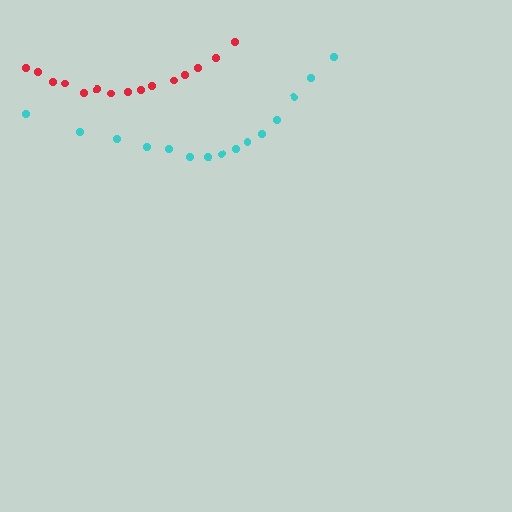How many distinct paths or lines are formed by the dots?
There are 2 distinct paths.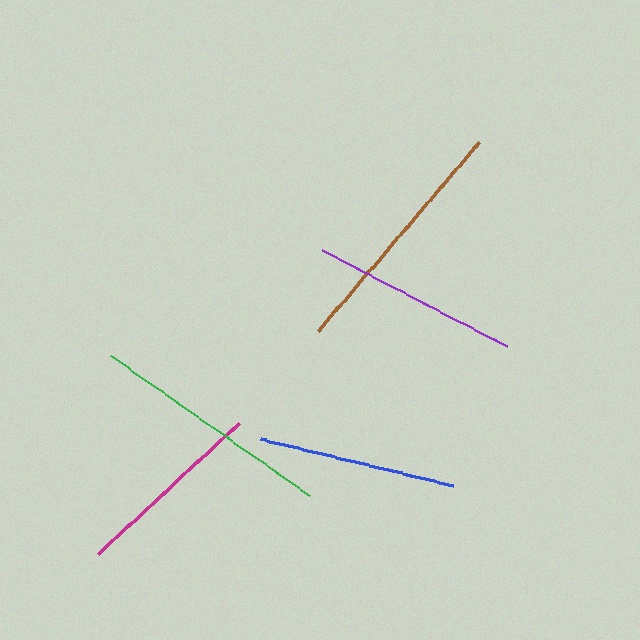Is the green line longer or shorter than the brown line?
The brown line is longer than the green line.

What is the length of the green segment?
The green segment is approximately 243 pixels long.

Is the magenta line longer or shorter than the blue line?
The blue line is longer than the magenta line.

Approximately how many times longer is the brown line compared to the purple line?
The brown line is approximately 1.2 times the length of the purple line.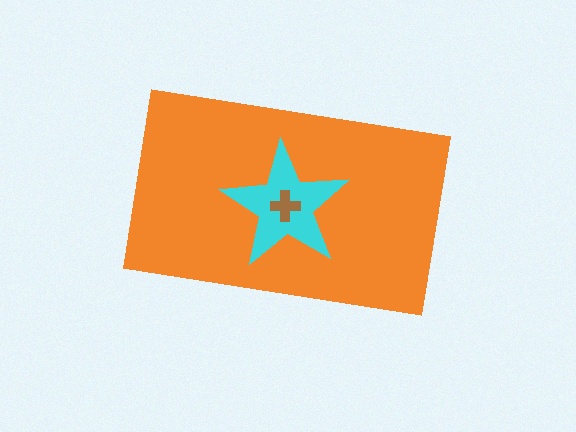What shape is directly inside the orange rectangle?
The cyan star.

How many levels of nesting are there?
3.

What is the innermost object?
The brown cross.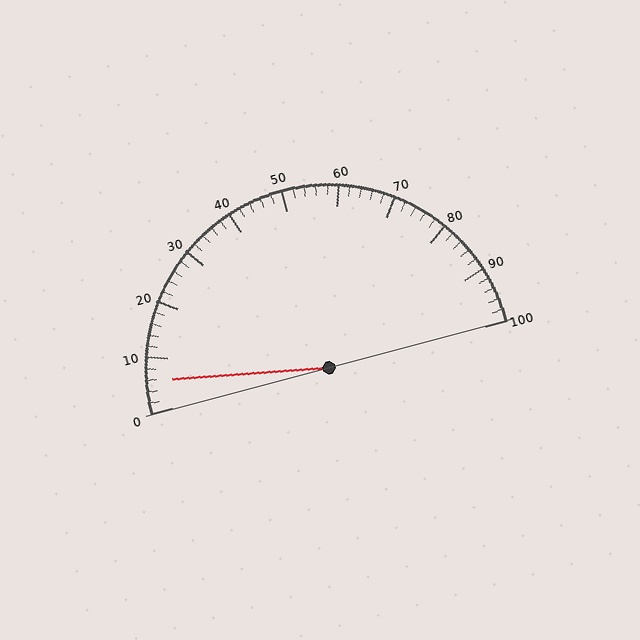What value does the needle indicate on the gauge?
The needle indicates approximately 6.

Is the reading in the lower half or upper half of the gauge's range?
The reading is in the lower half of the range (0 to 100).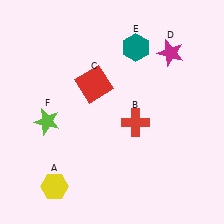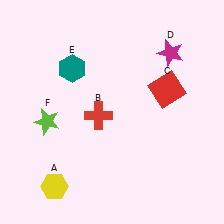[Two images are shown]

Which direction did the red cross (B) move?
The red cross (B) moved left.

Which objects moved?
The objects that moved are: the red cross (B), the red square (C), the teal hexagon (E).